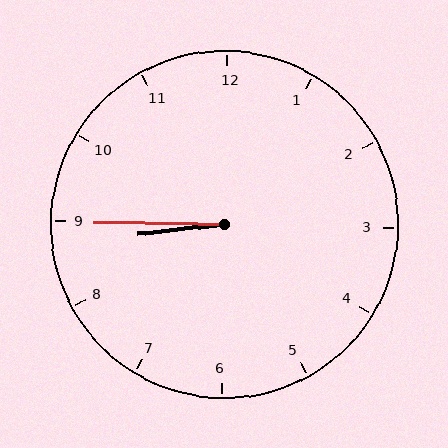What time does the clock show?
8:45.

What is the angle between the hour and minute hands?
Approximately 8 degrees.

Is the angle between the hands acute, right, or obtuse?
It is acute.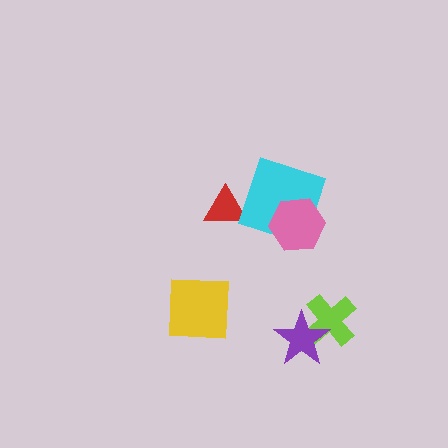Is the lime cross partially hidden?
Yes, it is partially covered by another shape.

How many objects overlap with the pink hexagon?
1 object overlaps with the pink hexagon.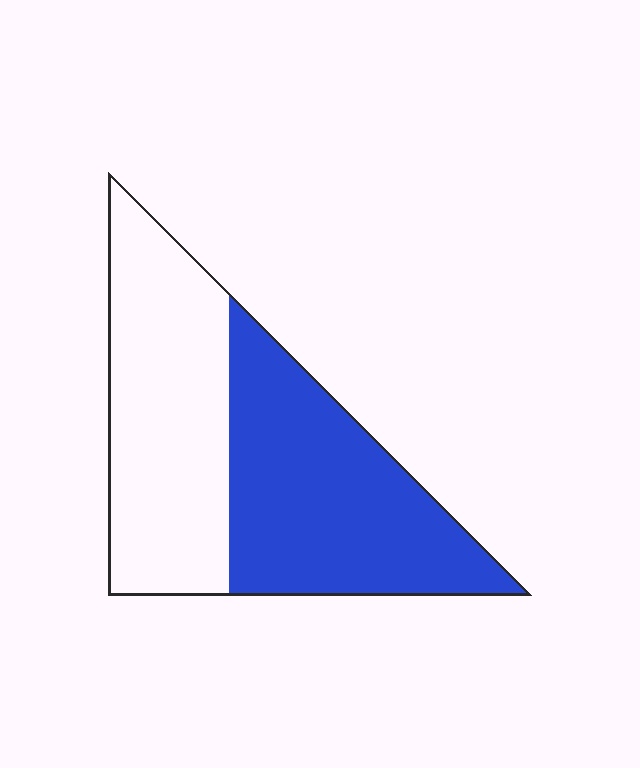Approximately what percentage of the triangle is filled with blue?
Approximately 50%.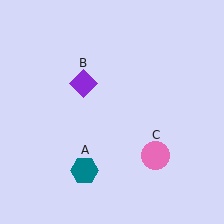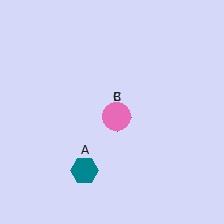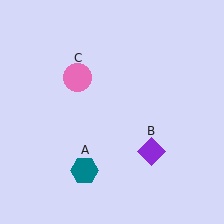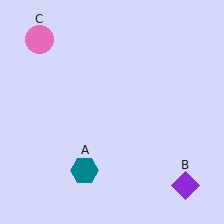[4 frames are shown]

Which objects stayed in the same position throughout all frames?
Teal hexagon (object A) remained stationary.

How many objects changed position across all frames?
2 objects changed position: purple diamond (object B), pink circle (object C).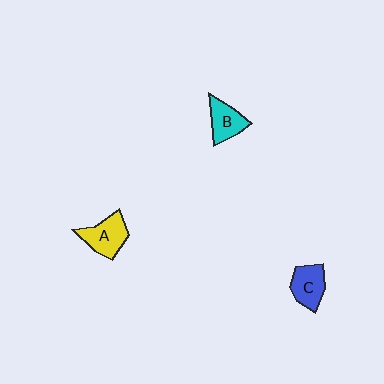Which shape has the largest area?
Shape A (yellow).